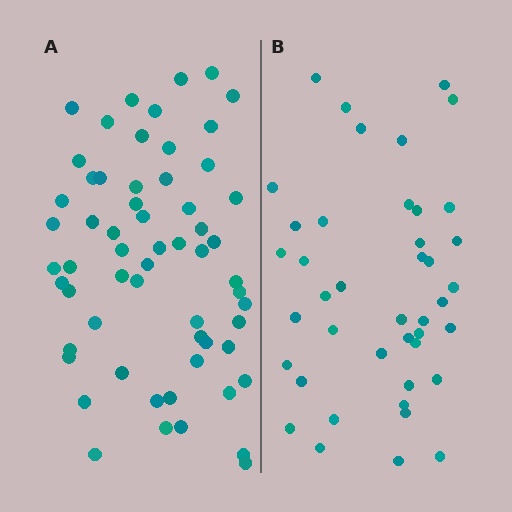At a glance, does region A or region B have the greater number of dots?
Region A (the left region) has more dots.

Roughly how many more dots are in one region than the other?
Region A has approximately 20 more dots than region B.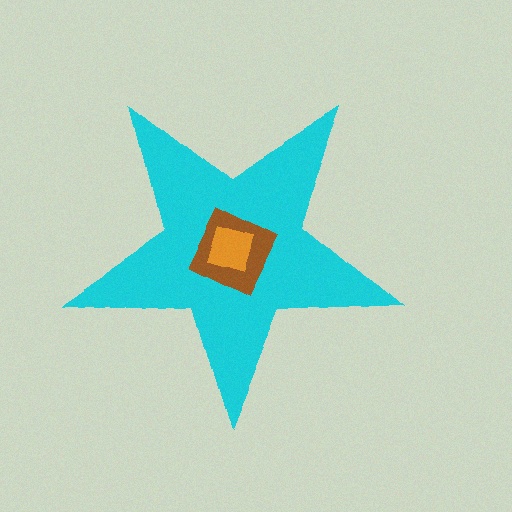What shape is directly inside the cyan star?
The brown square.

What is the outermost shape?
The cyan star.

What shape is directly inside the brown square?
The orange diamond.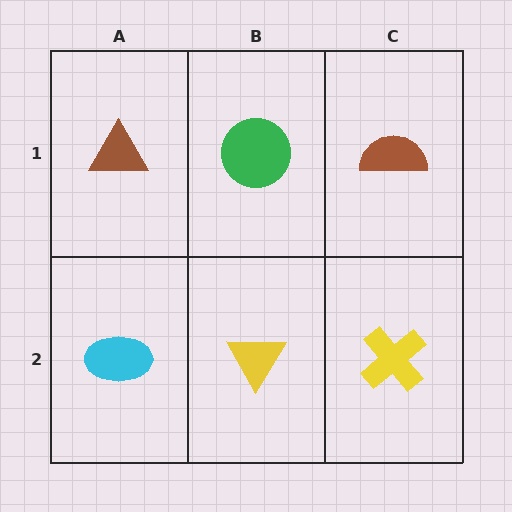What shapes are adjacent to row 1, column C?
A yellow cross (row 2, column C), a green circle (row 1, column B).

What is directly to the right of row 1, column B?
A brown semicircle.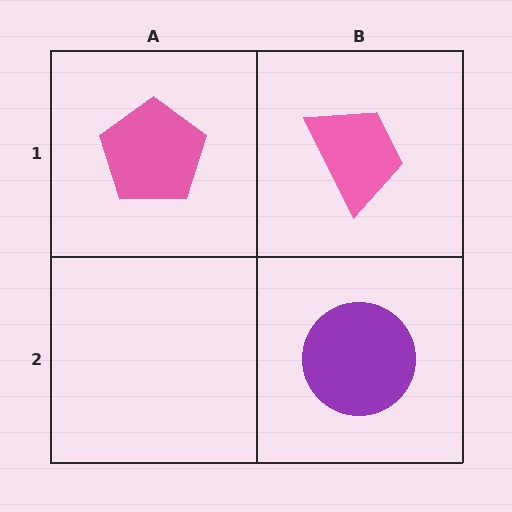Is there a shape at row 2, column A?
No, that cell is empty.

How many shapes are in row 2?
1 shape.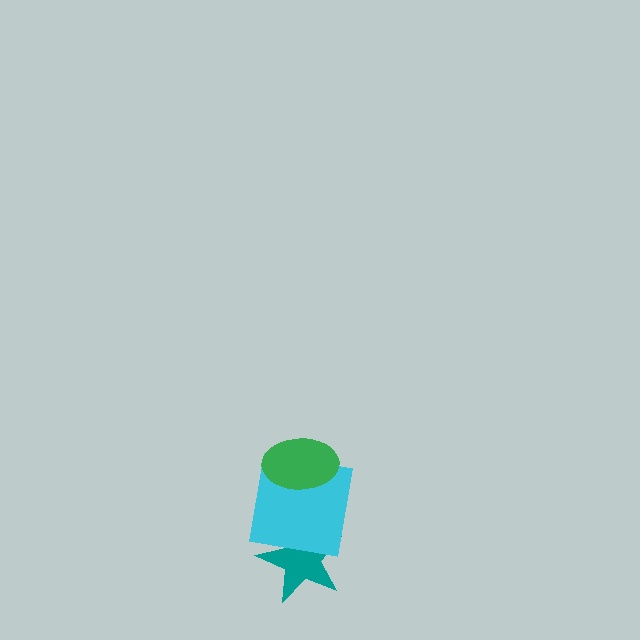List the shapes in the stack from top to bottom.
From top to bottom: the green ellipse, the cyan square, the teal star.